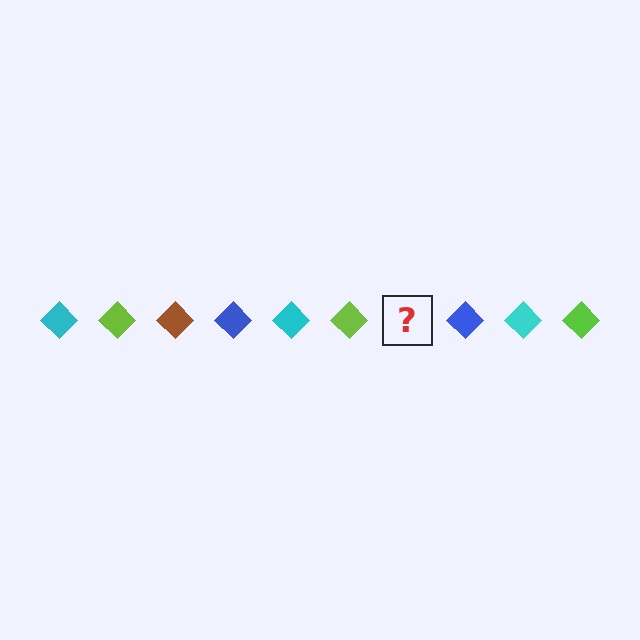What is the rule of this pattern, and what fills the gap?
The rule is that the pattern cycles through cyan, lime, brown, blue diamonds. The gap should be filled with a brown diamond.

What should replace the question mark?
The question mark should be replaced with a brown diamond.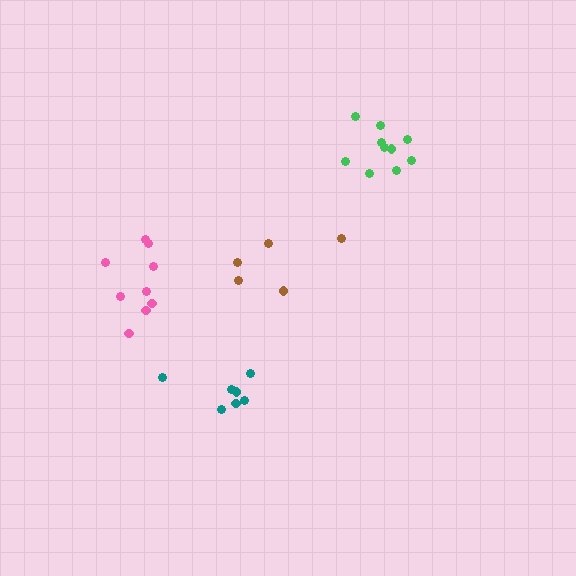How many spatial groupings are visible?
There are 4 spatial groupings.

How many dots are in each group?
Group 1: 7 dots, Group 2: 10 dots, Group 3: 9 dots, Group 4: 5 dots (31 total).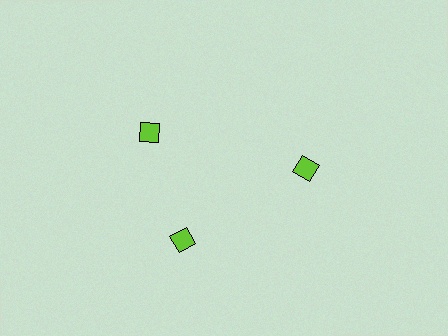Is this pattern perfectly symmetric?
No. The 3 lime diamonds are arranged in a ring, but one element near the 11 o'clock position is rotated out of alignment along the ring, breaking the 3-fold rotational symmetry.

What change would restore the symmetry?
The symmetry would be restored by rotating it back into even spacing with its neighbors so that all 3 diamonds sit at equal angles and equal distance from the center.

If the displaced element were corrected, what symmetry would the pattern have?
It would have 3-fold rotational symmetry — the pattern would map onto itself every 120 degrees.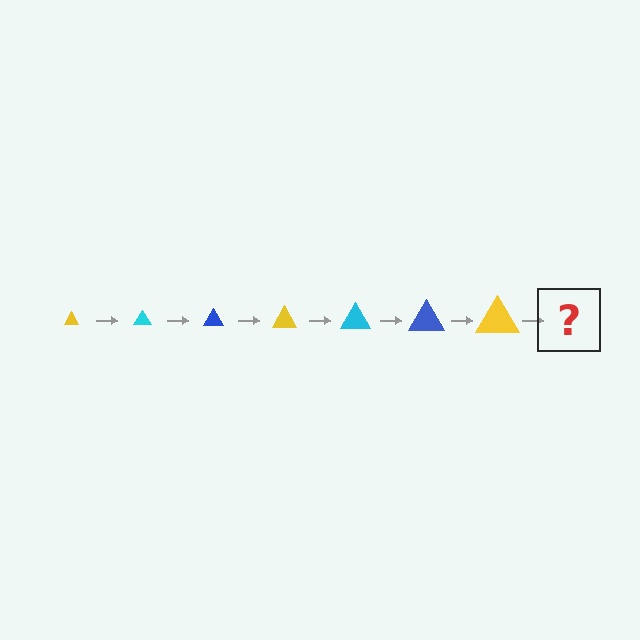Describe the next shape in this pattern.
It should be a cyan triangle, larger than the previous one.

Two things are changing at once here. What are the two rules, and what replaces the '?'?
The two rules are that the triangle grows larger each step and the color cycles through yellow, cyan, and blue. The '?' should be a cyan triangle, larger than the previous one.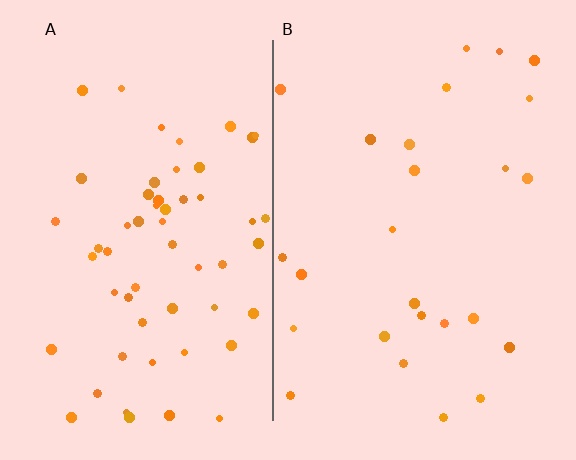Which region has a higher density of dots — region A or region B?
A (the left).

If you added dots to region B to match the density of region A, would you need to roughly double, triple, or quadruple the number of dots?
Approximately double.